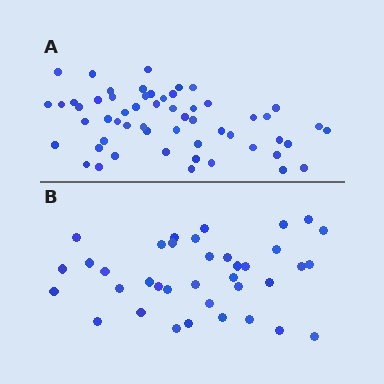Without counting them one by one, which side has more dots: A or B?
Region A (the top region) has more dots.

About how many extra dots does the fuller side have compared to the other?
Region A has approximately 20 more dots than region B.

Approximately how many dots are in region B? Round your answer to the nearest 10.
About 40 dots. (The exact count is 37, which rounds to 40.)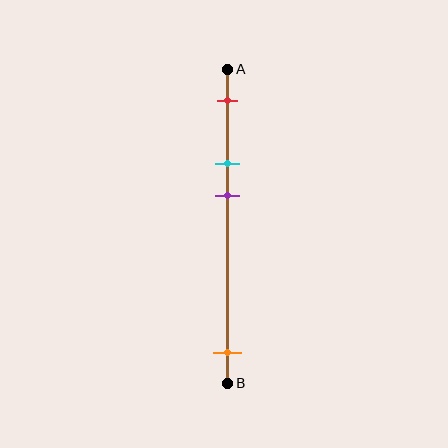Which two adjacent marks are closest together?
The cyan and purple marks are the closest adjacent pair.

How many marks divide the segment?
There are 4 marks dividing the segment.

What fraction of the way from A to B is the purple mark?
The purple mark is approximately 40% (0.4) of the way from A to B.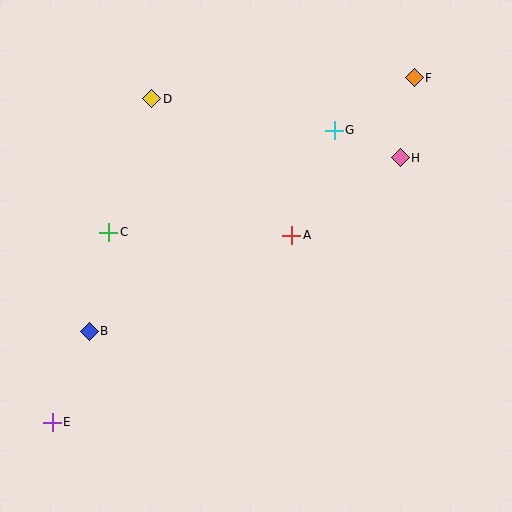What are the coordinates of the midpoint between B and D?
The midpoint between B and D is at (121, 215).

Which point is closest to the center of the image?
Point A at (292, 235) is closest to the center.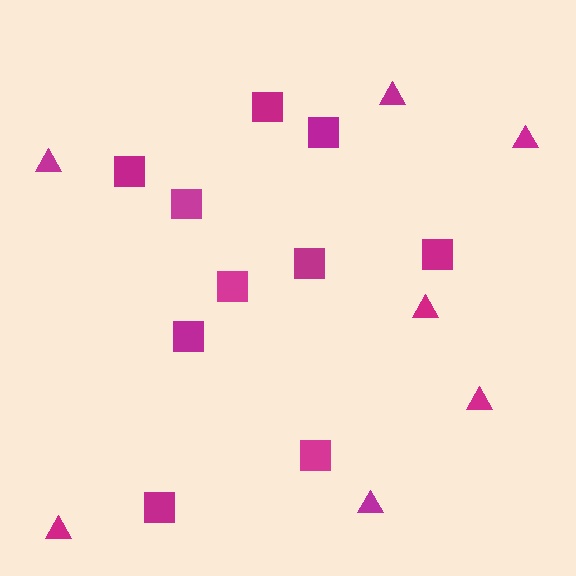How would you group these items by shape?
There are 2 groups: one group of triangles (7) and one group of squares (10).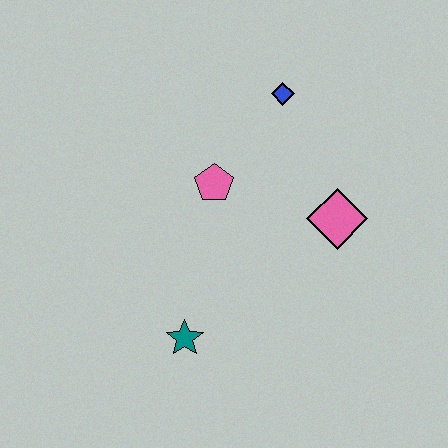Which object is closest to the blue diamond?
The pink pentagon is closest to the blue diamond.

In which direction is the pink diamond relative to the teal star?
The pink diamond is to the right of the teal star.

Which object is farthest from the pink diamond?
The teal star is farthest from the pink diamond.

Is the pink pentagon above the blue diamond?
No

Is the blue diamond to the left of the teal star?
No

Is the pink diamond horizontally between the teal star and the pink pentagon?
No